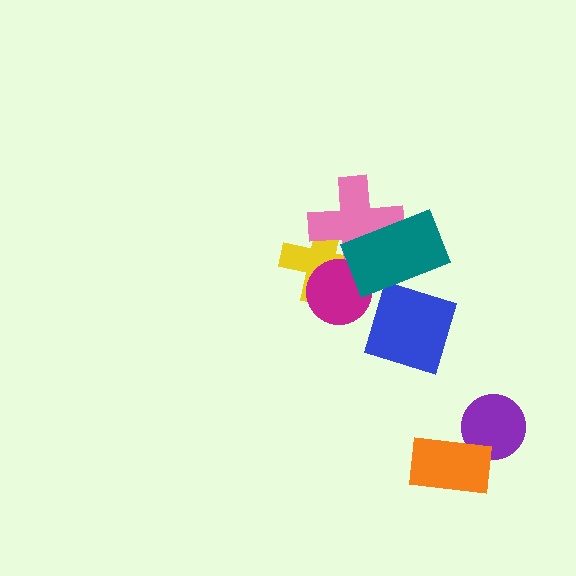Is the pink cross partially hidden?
Yes, it is partially covered by another shape.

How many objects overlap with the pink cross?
3 objects overlap with the pink cross.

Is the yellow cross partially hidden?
Yes, it is partially covered by another shape.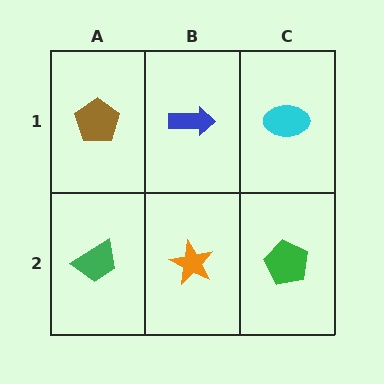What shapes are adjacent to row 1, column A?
A green trapezoid (row 2, column A), a blue arrow (row 1, column B).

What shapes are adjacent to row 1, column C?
A green pentagon (row 2, column C), a blue arrow (row 1, column B).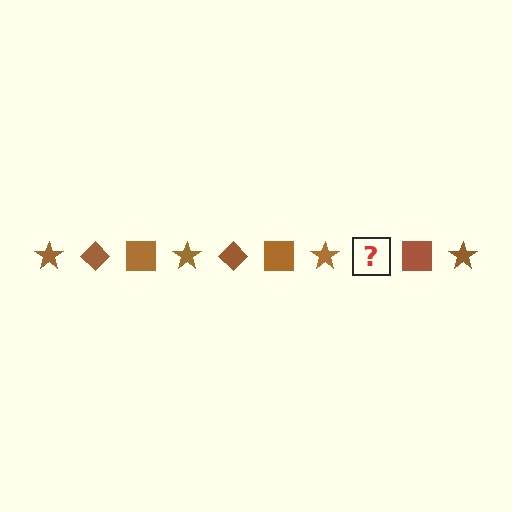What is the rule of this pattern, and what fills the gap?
The rule is that the pattern cycles through star, diamond, square shapes in brown. The gap should be filled with a brown diamond.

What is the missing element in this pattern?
The missing element is a brown diamond.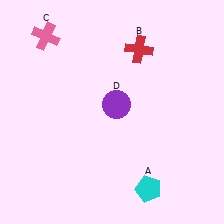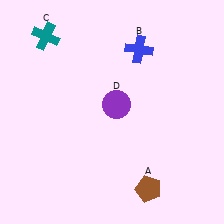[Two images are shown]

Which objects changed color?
A changed from cyan to brown. B changed from red to blue. C changed from pink to teal.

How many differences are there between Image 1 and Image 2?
There are 3 differences between the two images.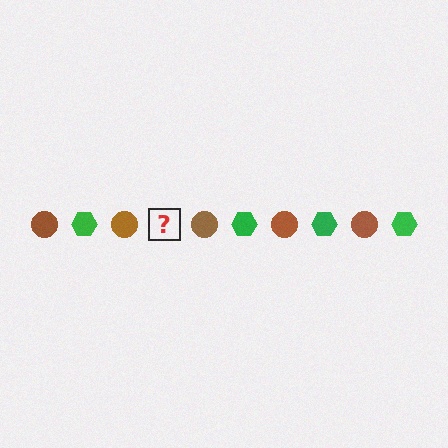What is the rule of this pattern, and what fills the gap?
The rule is that the pattern alternates between brown circle and green hexagon. The gap should be filled with a green hexagon.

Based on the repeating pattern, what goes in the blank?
The blank should be a green hexagon.